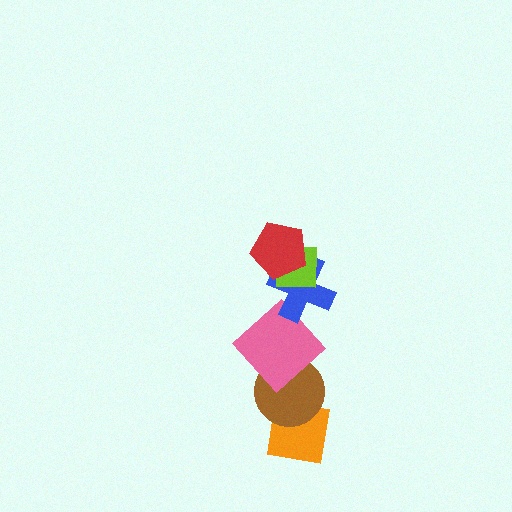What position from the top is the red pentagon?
The red pentagon is 1st from the top.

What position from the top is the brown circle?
The brown circle is 5th from the top.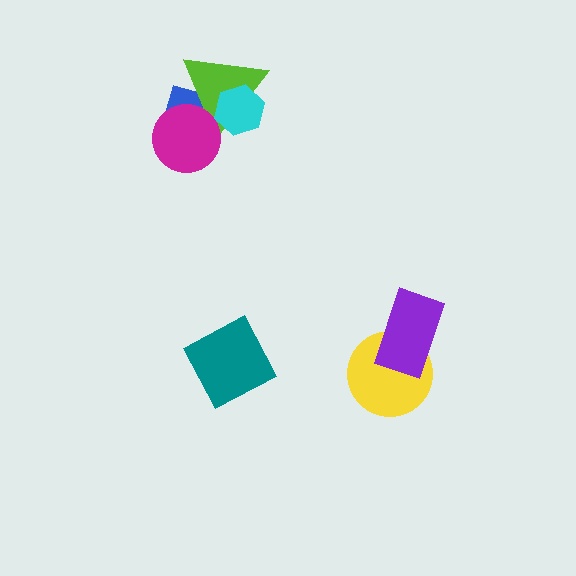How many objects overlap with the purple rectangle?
1 object overlaps with the purple rectangle.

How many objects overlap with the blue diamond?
3 objects overlap with the blue diamond.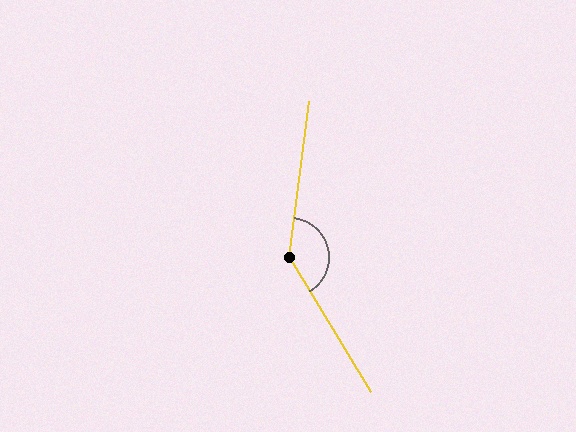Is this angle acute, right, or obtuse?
It is obtuse.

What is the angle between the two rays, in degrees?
Approximately 141 degrees.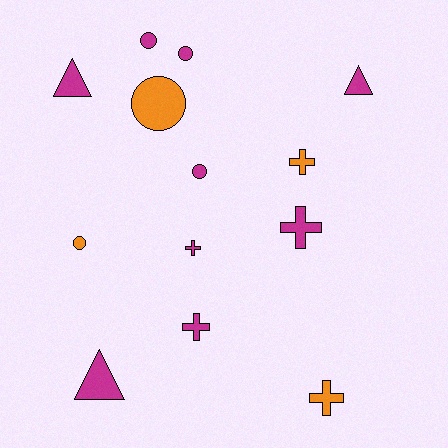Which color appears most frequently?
Magenta, with 9 objects.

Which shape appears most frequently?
Cross, with 5 objects.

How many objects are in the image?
There are 13 objects.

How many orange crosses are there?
There are 2 orange crosses.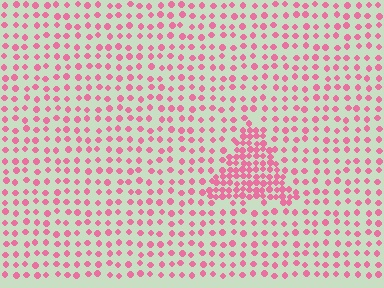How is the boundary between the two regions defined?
The boundary is defined by a change in element density (approximately 2.4x ratio). All elements are the same color, size, and shape.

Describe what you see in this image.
The image contains small pink elements arranged at two different densities. A triangle-shaped region is visible where the elements are more densely packed than the surrounding area.